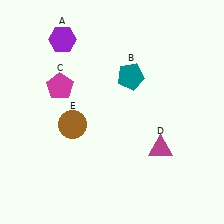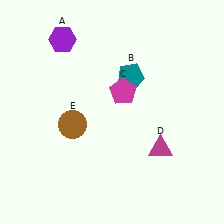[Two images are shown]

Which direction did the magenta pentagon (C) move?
The magenta pentagon (C) moved right.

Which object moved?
The magenta pentagon (C) moved right.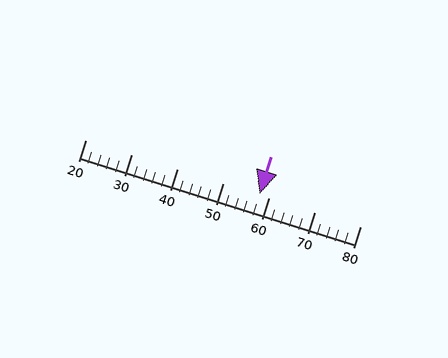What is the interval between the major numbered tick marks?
The major tick marks are spaced 10 units apart.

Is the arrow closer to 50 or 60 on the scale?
The arrow is closer to 60.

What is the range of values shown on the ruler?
The ruler shows values from 20 to 80.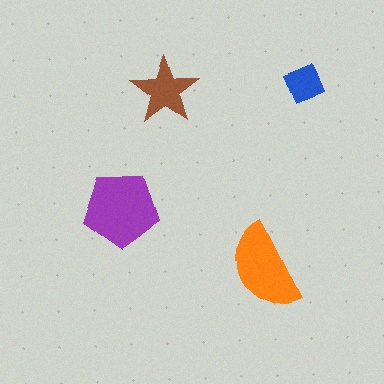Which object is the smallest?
The blue square.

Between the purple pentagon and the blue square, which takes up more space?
The purple pentagon.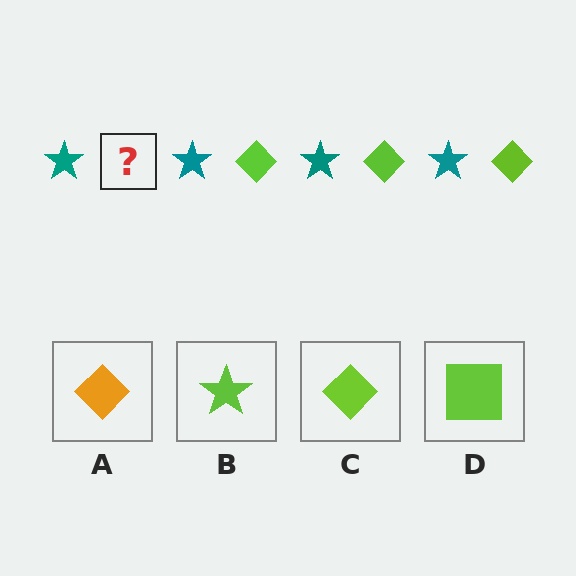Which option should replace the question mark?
Option C.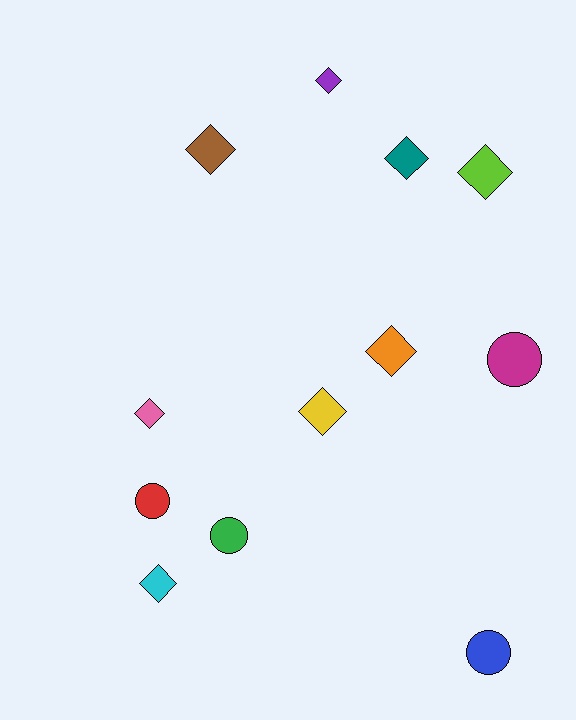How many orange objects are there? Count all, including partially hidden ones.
There is 1 orange object.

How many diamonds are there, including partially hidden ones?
There are 8 diamonds.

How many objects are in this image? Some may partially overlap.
There are 12 objects.